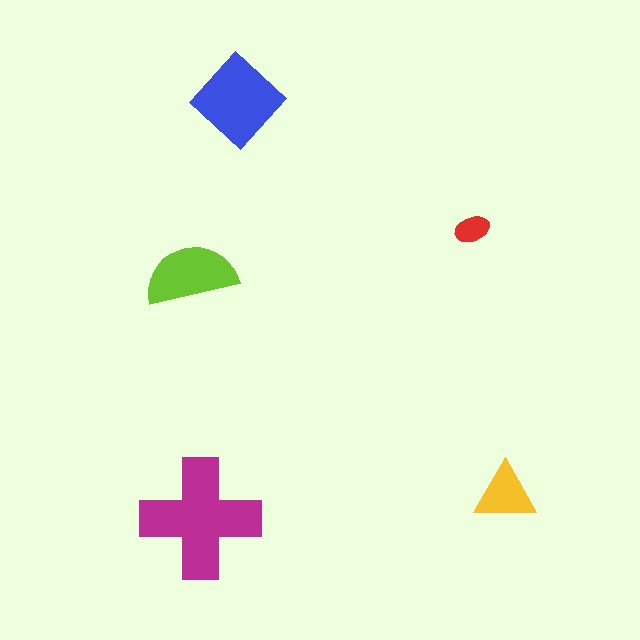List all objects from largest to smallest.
The magenta cross, the blue diamond, the lime semicircle, the yellow triangle, the red ellipse.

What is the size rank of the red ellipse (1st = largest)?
5th.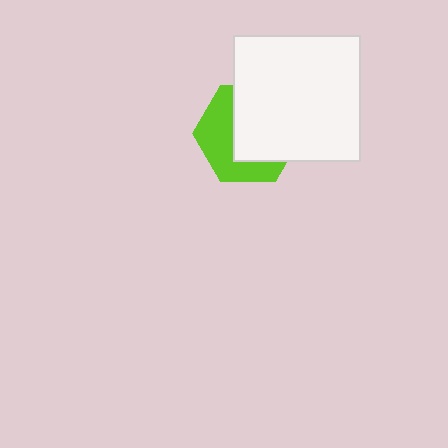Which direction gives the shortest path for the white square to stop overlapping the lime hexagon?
Moving toward the upper-right gives the shortest separation.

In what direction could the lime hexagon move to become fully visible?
The lime hexagon could move toward the lower-left. That would shift it out from behind the white square entirely.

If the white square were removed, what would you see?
You would see the complete lime hexagon.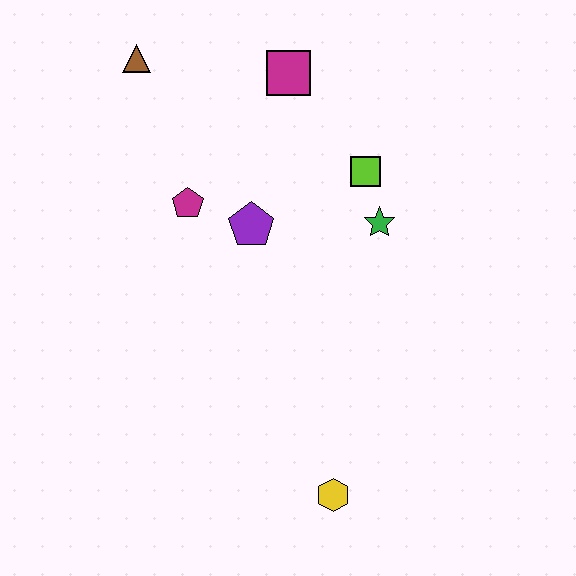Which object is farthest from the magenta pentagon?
The yellow hexagon is farthest from the magenta pentagon.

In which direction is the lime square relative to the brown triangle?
The lime square is to the right of the brown triangle.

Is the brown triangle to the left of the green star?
Yes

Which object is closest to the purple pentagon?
The magenta pentagon is closest to the purple pentagon.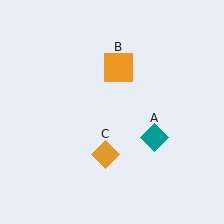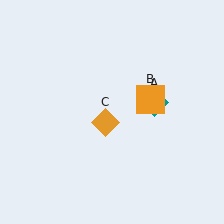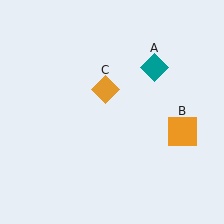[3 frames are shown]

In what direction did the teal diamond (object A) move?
The teal diamond (object A) moved up.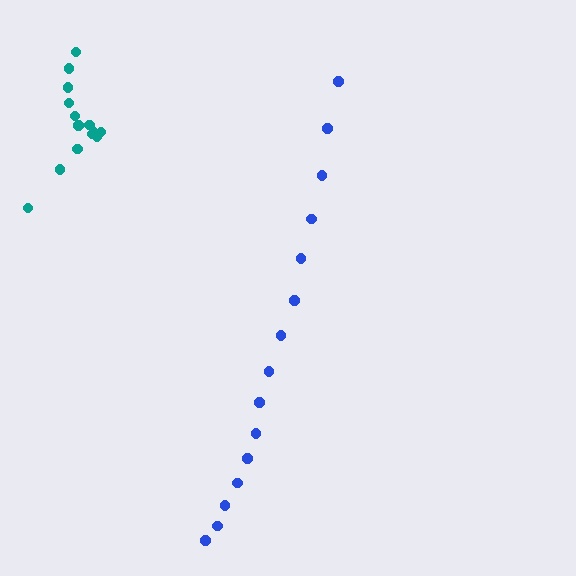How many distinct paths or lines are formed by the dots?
There are 2 distinct paths.